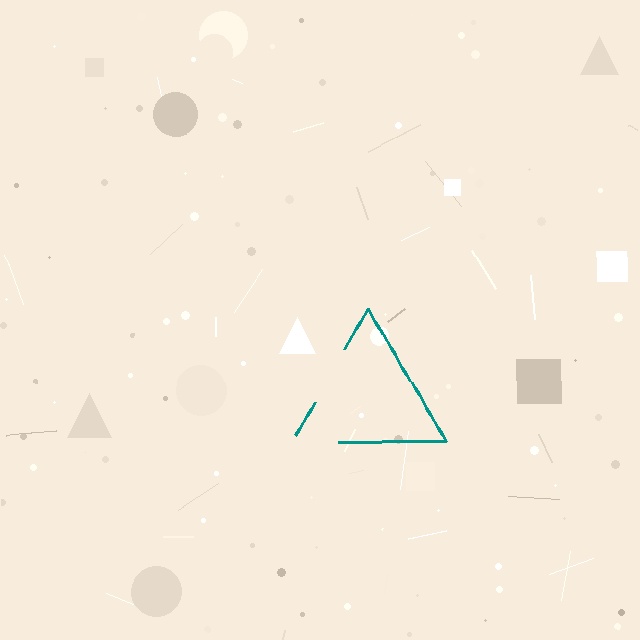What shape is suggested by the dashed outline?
The dashed outline suggests a triangle.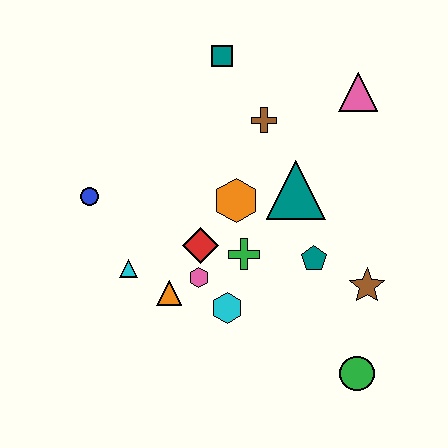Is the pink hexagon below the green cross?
Yes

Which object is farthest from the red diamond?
The pink triangle is farthest from the red diamond.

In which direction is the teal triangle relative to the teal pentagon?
The teal triangle is above the teal pentagon.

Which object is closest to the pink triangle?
The brown cross is closest to the pink triangle.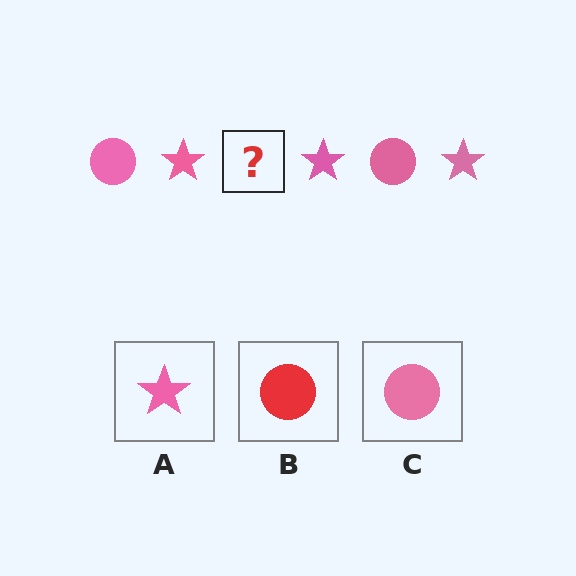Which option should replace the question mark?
Option C.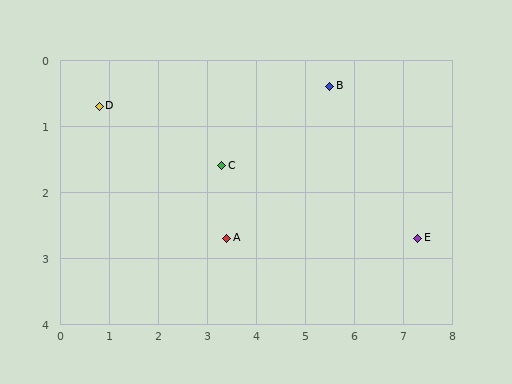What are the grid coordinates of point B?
Point B is at approximately (5.5, 0.4).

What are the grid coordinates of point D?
Point D is at approximately (0.8, 0.7).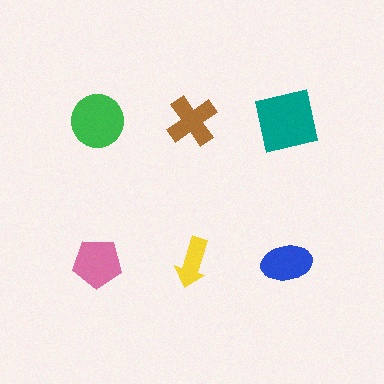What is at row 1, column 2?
A brown cross.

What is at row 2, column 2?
A yellow arrow.